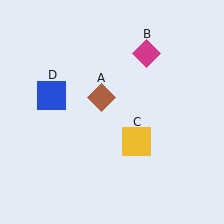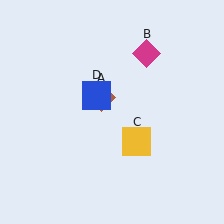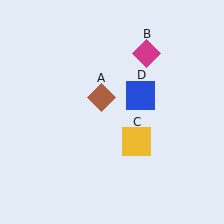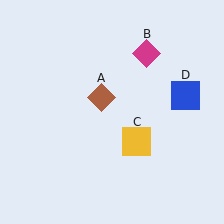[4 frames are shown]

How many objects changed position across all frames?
1 object changed position: blue square (object D).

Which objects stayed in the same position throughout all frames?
Brown diamond (object A) and magenta diamond (object B) and yellow square (object C) remained stationary.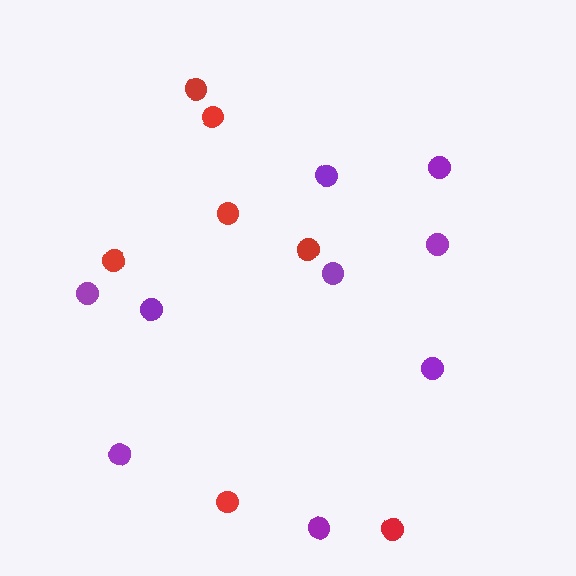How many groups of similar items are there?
There are 2 groups: one group of purple circles (9) and one group of red circles (7).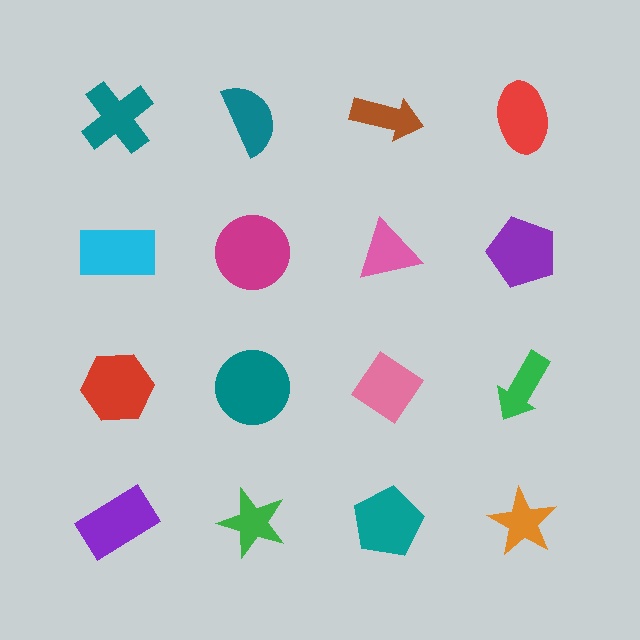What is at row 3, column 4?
A green arrow.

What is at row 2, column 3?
A pink triangle.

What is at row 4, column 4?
An orange star.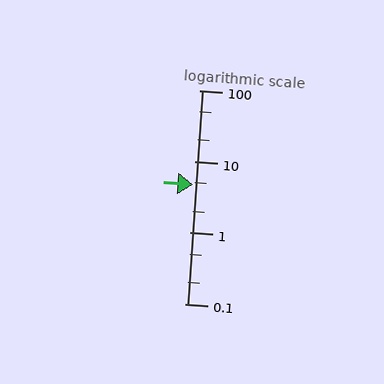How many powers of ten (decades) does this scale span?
The scale spans 3 decades, from 0.1 to 100.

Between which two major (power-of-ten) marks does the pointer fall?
The pointer is between 1 and 10.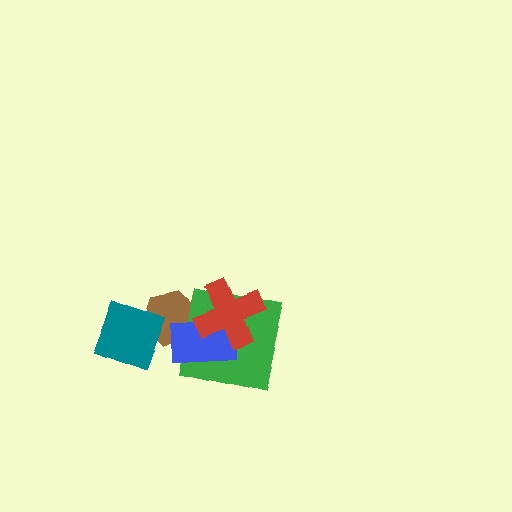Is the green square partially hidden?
Yes, it is partially covered by another shape.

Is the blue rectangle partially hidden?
Yes, it is partially covered by another shape.